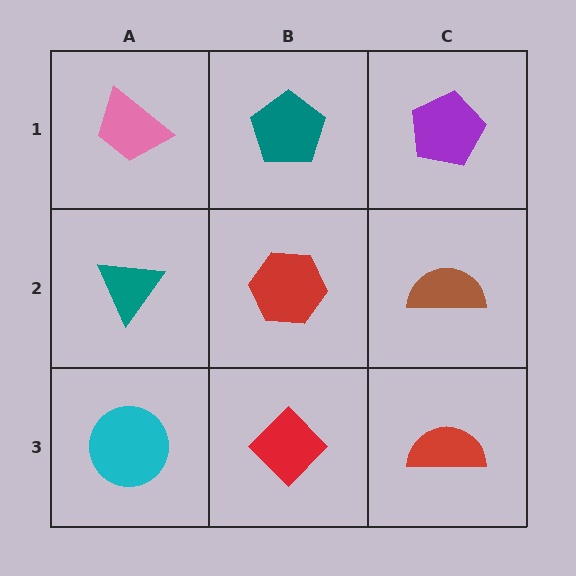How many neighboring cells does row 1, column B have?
3.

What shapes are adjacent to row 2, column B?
A teal pentagon (row 1, column B), a red diamond (row 3, column B), a teal triangle (row 2, column A), a brown semicircle (row 2, column C).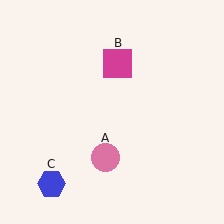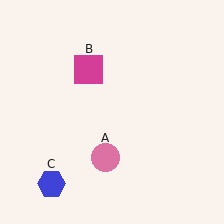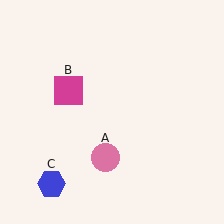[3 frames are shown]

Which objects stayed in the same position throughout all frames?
Pink circle (object A) and blue hexagon (object C) remained stationary.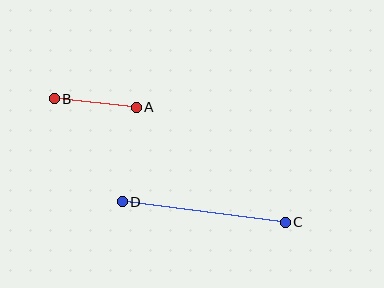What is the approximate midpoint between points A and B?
The midpoint is at approximately (95, 103) pixels.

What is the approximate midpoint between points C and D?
The midpoint is at approximately (204, 212) pixels.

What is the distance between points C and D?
The distance is approximately 165 pixels.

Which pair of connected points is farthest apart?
Points C and D are farthest apart.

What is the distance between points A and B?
The distance is approximately 82 pixels.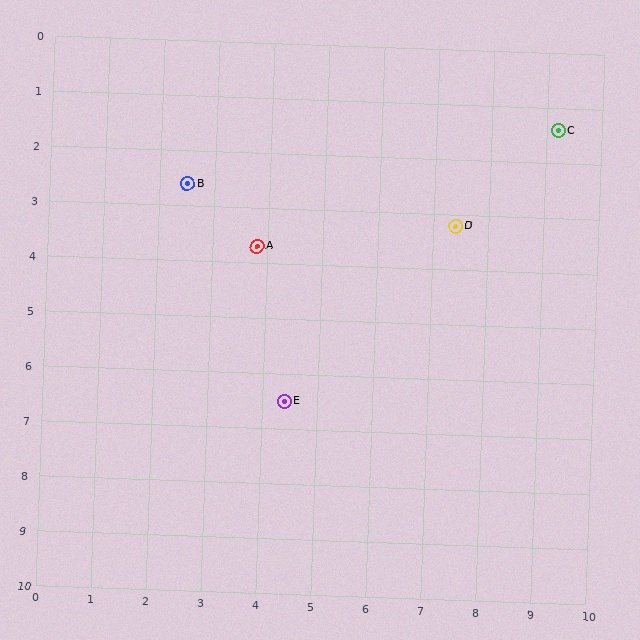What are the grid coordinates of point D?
Point D is at approximately (7.4, 3.2).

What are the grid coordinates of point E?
Point E is at approximately (4.4, 6.5).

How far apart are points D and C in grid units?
Points D and C are about 2.5 grid units apart.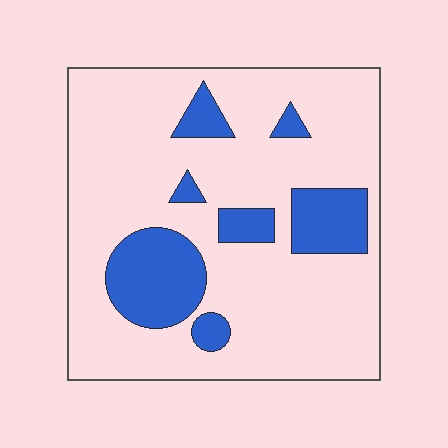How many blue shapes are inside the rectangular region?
7.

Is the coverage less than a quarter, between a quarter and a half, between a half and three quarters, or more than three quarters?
Less than a quarter.